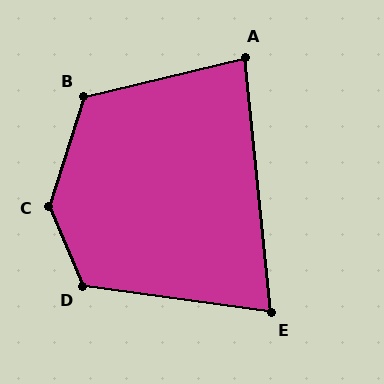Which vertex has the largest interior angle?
C, at approximately 139 degrees.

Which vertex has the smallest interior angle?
E, at approximately 76 degrees.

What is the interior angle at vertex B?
Approximately 121 degrees (obtuse).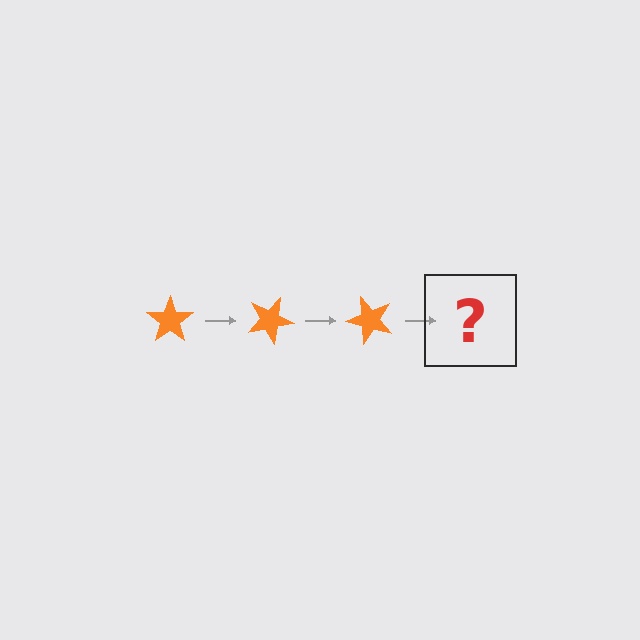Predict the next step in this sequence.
The next step is an orange star rotated 75 degrees.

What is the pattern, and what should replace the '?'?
The pattern is that the star rotates 25 degrees each step. The '?' should be an orange star rotated 75 degrees.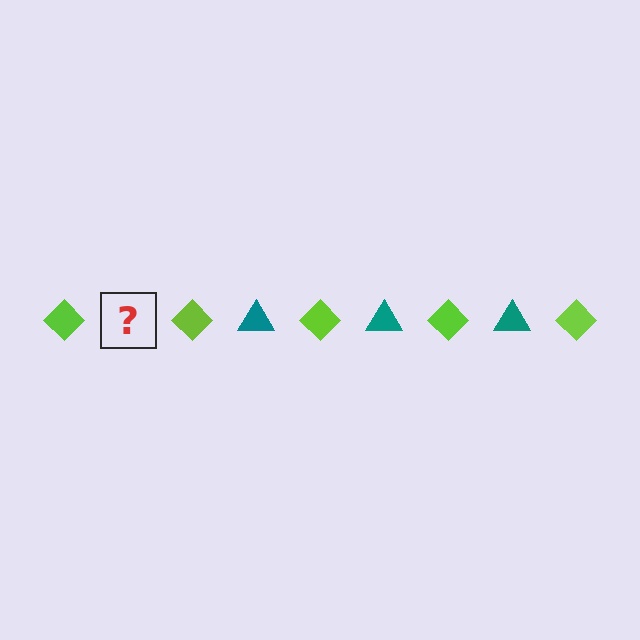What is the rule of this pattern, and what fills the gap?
The rule is that the pattern alternates between lime diamond and teal triangle. The gap should be filled with a teal triangle.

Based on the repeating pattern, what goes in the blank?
The blank should be a teal triangle.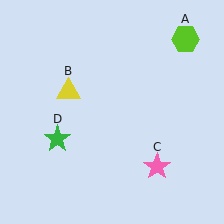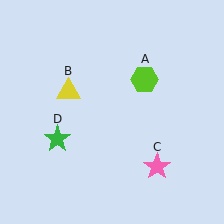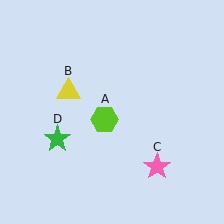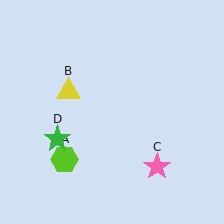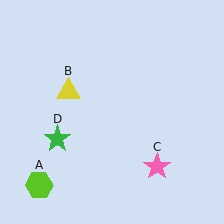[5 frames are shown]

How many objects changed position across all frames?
1 object changed position: lime hexagon (object A).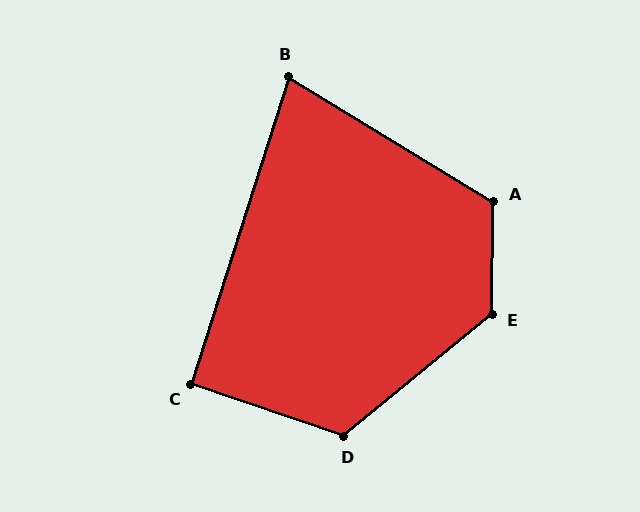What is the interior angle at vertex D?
Approximately 122 degrees (obtuse).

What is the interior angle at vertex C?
Approximately 91 degrees (approximately right).